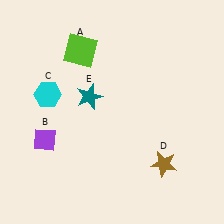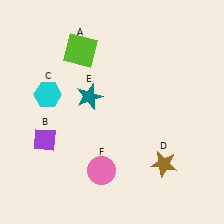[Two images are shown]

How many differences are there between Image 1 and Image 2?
There is 1 difference between the two images.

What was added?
A pink circle (F) was added in Image 2.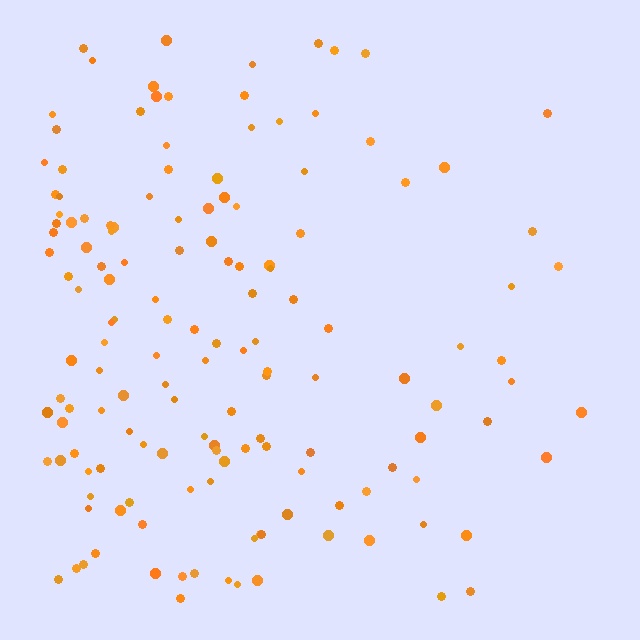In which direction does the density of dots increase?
From right to left, with the left side densest.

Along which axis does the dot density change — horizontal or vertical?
Horizontal.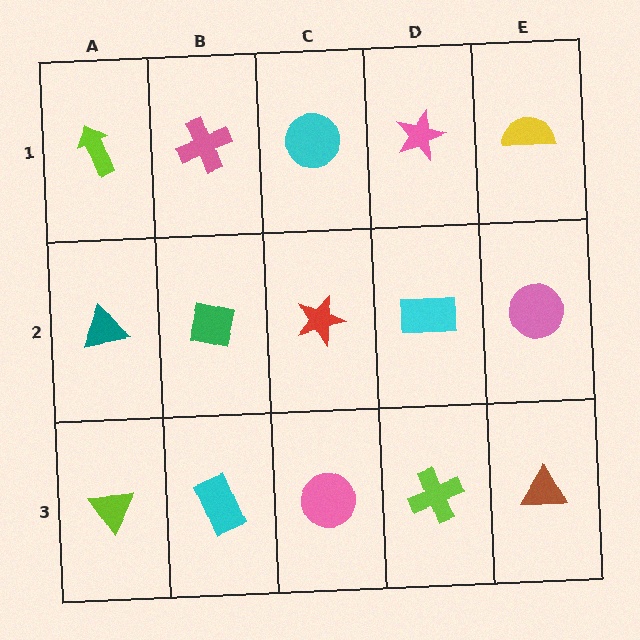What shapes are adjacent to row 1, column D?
A cyan rectangle (row 2, column D), a cyan circle (row 1, column C), a yellow semicircle (row 1, column E).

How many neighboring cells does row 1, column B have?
3.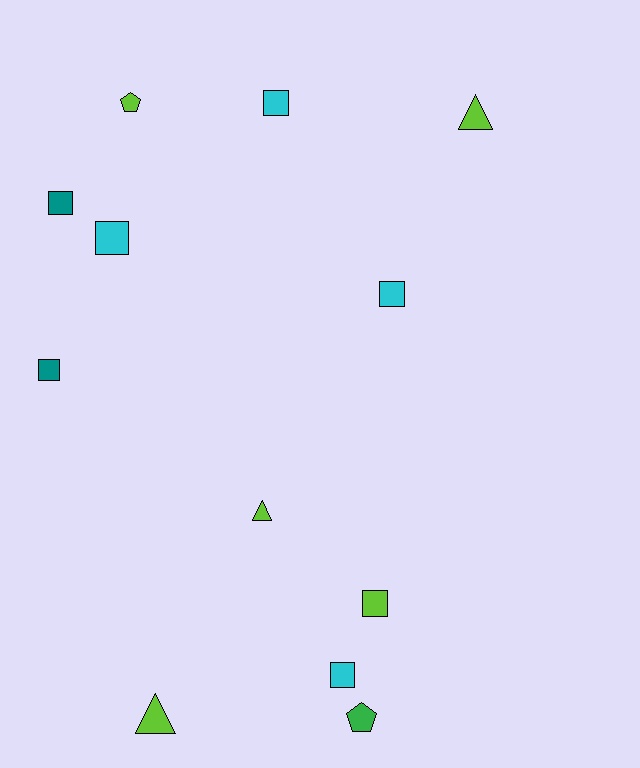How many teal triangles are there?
There are no teal triangles.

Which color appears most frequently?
Lime, with 5 objects.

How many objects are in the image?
There are 12 objects.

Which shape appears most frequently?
Square, with 7 objects.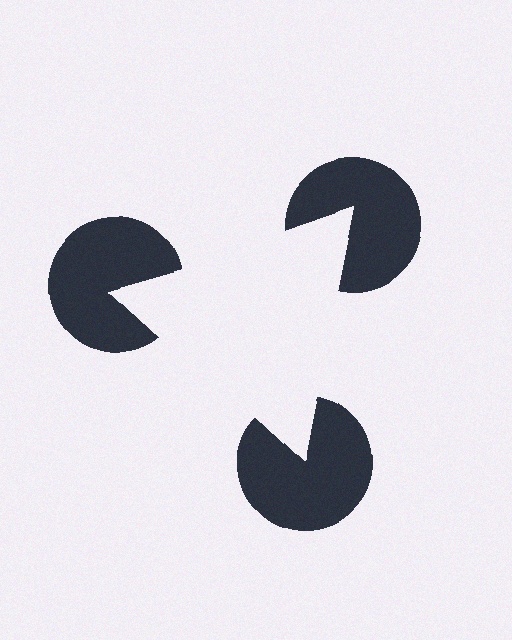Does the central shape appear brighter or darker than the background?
It typically appears slightly brighter than the background, even though no actual brightness change is drawn.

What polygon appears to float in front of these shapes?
An illusory triangle — its edges are inferred from the aligned wedge cuts in the pac-man discs, not physically drawn.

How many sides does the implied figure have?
3 sides.